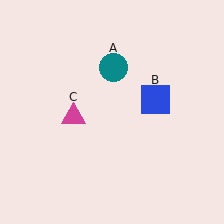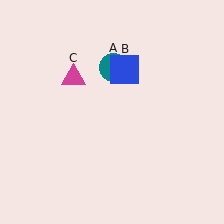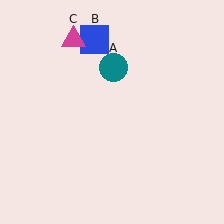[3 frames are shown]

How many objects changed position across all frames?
2 objects changed position: blue square (object B), magenta triangle (object C).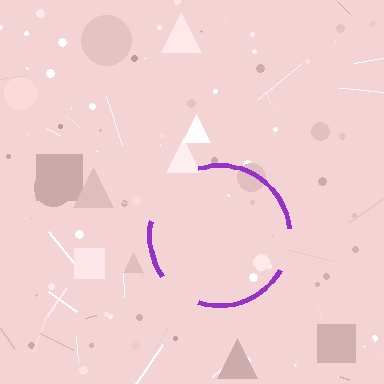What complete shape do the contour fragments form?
The contour fragments form a circle.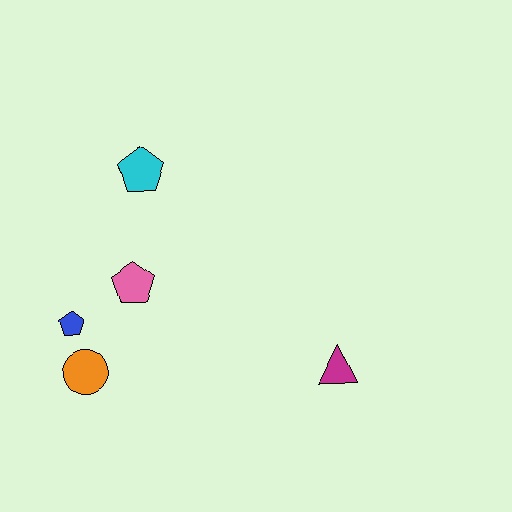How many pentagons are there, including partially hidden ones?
There are 3 pentagons.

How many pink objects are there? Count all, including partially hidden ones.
There is 1 pink object.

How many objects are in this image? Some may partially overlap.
There are 5 objects.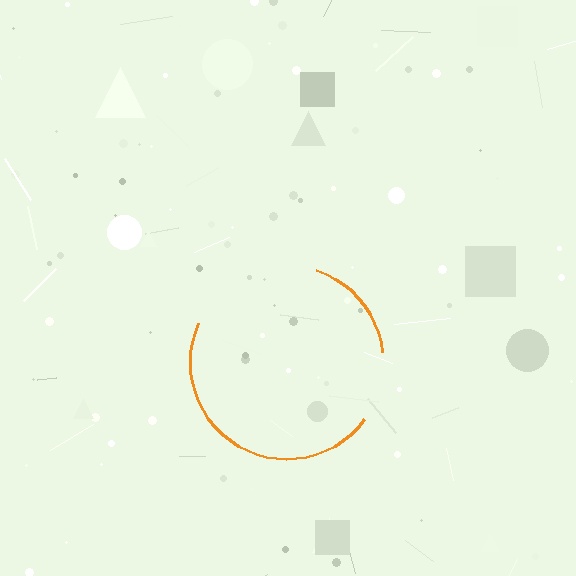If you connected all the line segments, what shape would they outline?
They would outline a circle.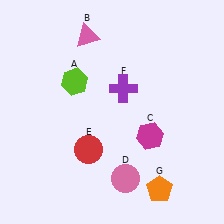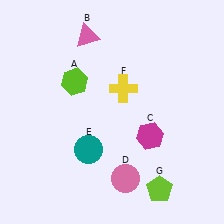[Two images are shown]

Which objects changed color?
E changed from red to teal. F changed from purple to yellow. G changed from orange to lime.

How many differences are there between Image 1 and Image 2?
There are 3 differences between the two images.